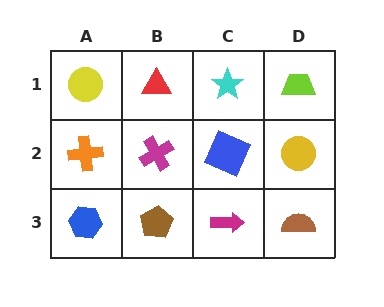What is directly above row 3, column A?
An orange cross.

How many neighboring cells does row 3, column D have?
2.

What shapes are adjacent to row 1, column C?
A blue square (row 2, column C), a red triangle (row 1, column B), a lime trapezoid (row 1, column D).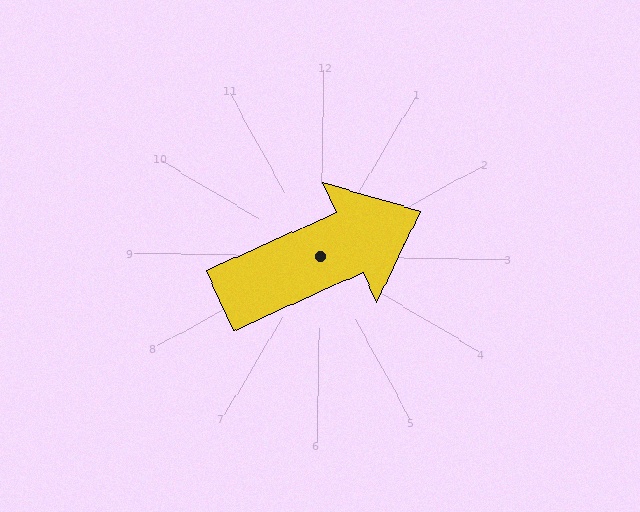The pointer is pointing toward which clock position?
Roughly 2 o'clock.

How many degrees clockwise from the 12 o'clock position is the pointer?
Approximately 65 degrees.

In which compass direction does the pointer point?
Northeast.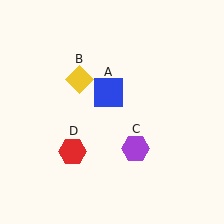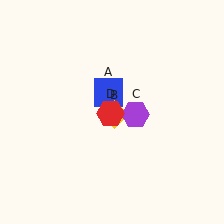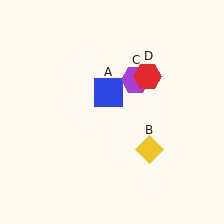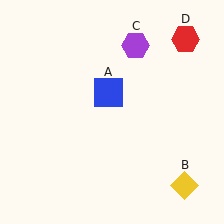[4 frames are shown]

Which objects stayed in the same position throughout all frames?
Blue square (object A) remained stationary.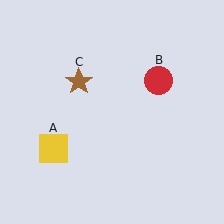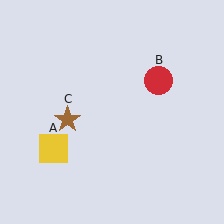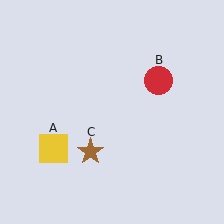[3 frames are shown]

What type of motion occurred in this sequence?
The brown star (object C) rotated counterclockwise around the center of the scene.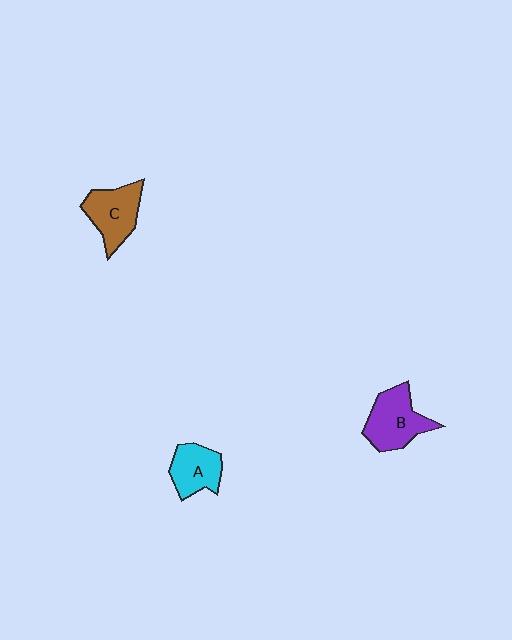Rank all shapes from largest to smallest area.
From largest to smallest: B (purple), C (brown), A (cyan).